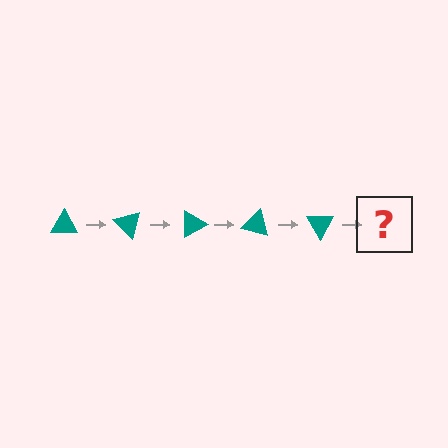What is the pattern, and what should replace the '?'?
The pattern is that the triangle rotates 45 degrees each step. The '?' should be a teal triangle rotated 225 degrees.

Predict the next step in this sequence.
The next step is a teal triangle rotated 225 degrees.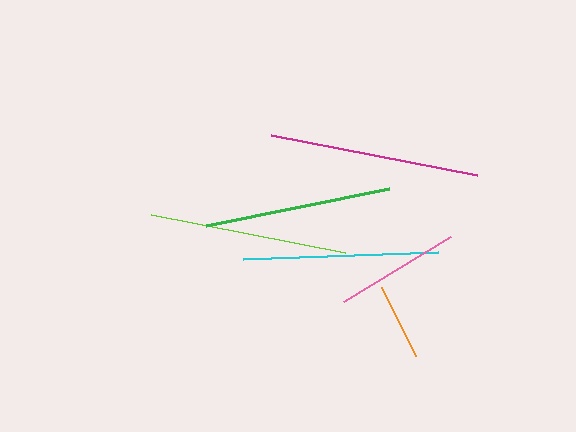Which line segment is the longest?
The magenta line is the longest at approximately 210 pixels.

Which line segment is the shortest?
The orange line is the shortest at approximately 76 pixels.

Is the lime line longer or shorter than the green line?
The lime line is longer than the green line.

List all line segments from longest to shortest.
From longest to shortest: magenta, lime, cyan, green, pink, orange.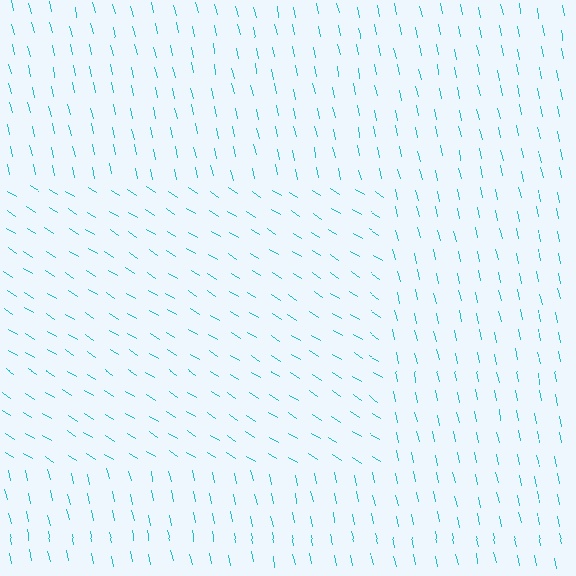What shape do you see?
I see a rectangle.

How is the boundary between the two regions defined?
The boundary is defined purely by a change in line orientation (approximately 45 degrees difference). All lines are the same color and thickness.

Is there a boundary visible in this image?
Yes, there is a texture boundary formed by a change in line orientation.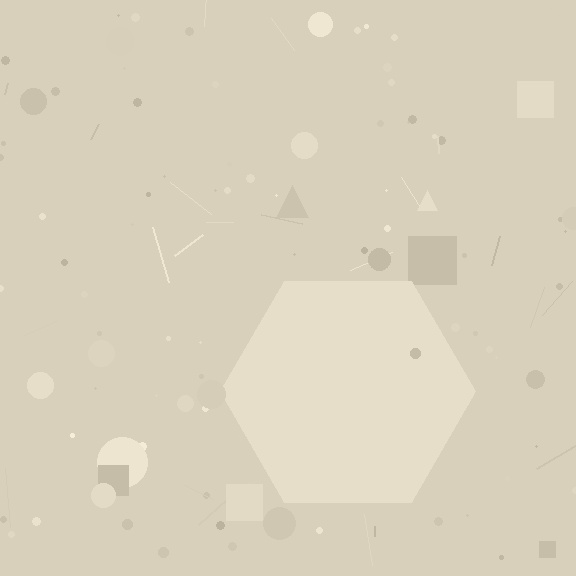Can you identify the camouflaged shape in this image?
The camouflaged shape is a hexagon.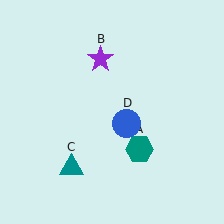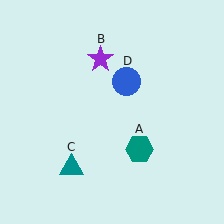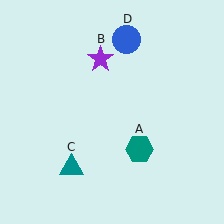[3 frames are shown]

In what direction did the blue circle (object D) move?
The blue circle (object D) moved up.